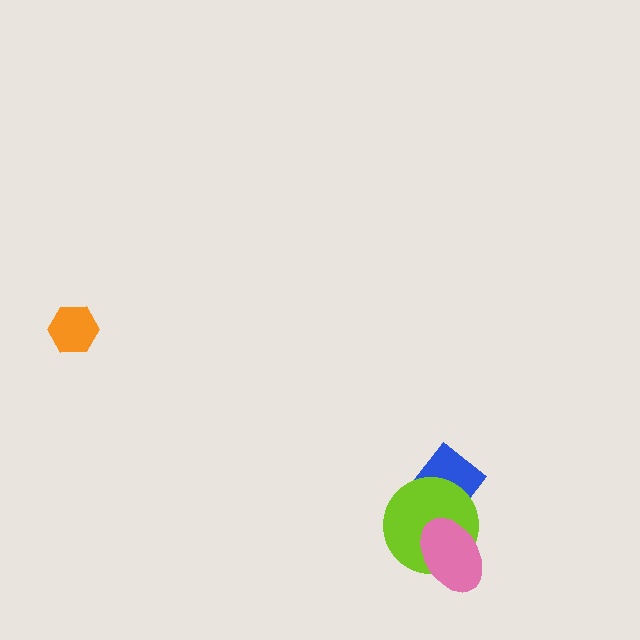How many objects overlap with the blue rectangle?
2 objects overlap with the blue rectangle.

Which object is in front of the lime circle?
The pink ellipse is in front of the lime circle.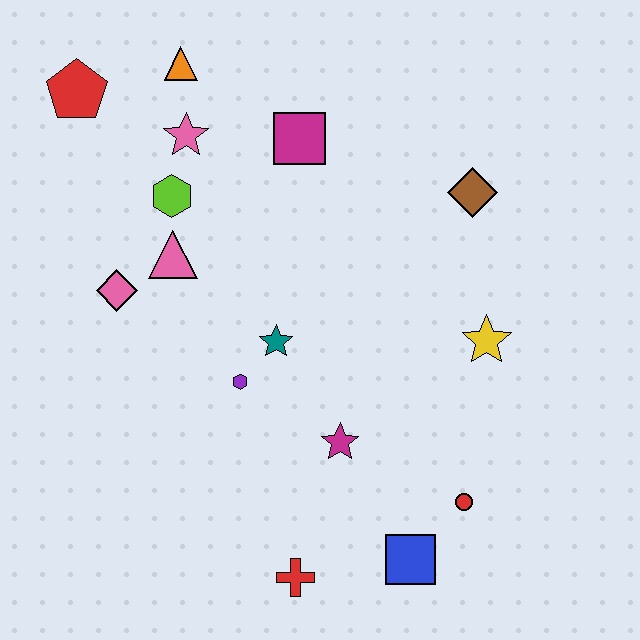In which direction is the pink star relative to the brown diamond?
The pink star is to the left of the brown diamond.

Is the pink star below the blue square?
No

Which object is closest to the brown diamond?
The yellow star is closest to the brown diamond.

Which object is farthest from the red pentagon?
The blue square is farthest from the red pentagon.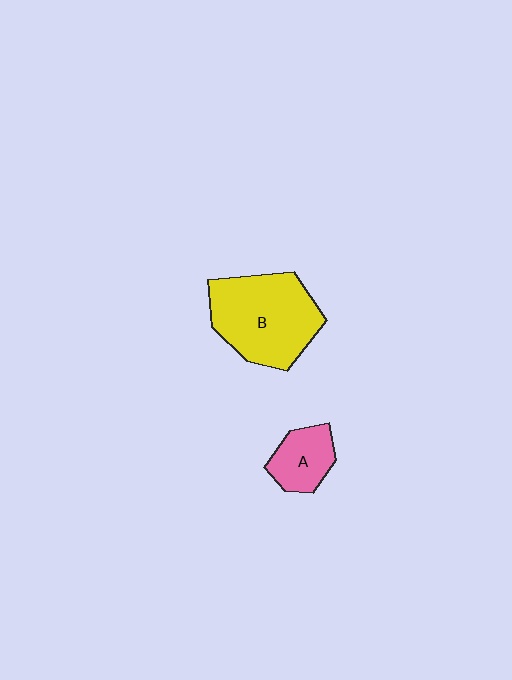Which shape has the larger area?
Shape B (yellow).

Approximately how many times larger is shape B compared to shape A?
Approximately 2.4 times.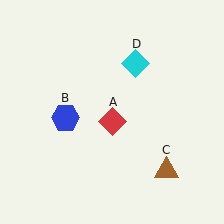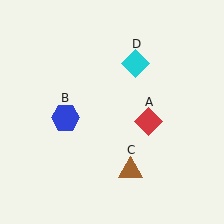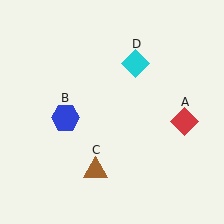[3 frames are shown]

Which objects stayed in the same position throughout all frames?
Blue hexagon (object B) and cyan diamond (object D) remained stationary.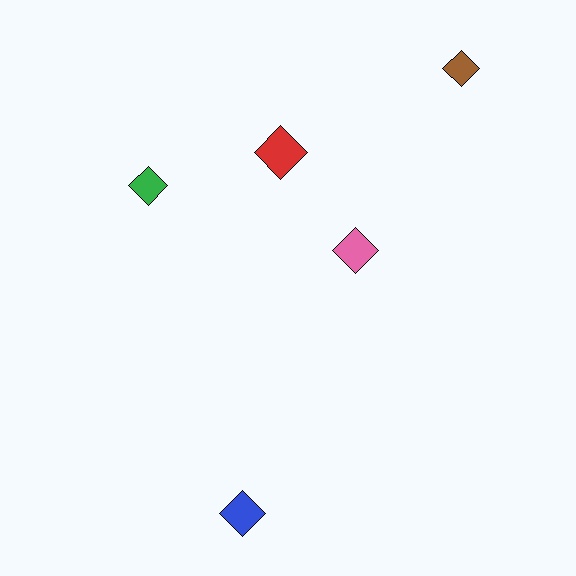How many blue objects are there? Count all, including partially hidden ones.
There is 1 blue object.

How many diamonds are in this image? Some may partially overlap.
There are 5 diamonds.